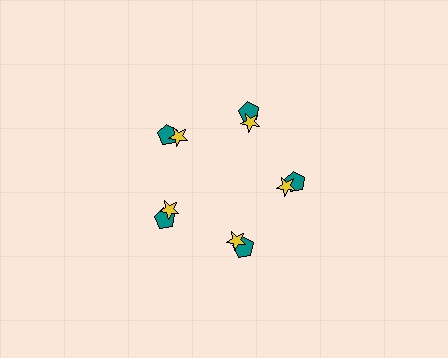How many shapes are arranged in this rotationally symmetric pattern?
There are 10 shapes, arranged in 5 groups of 2.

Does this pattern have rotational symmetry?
Yes, this pattern has 5-fold rotational symmetry. It looks the same after rotating 72 degrees around the center.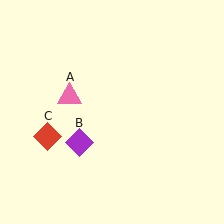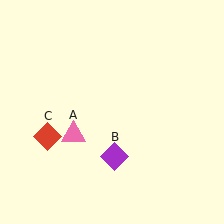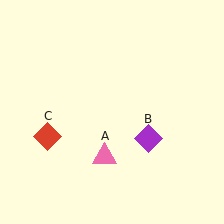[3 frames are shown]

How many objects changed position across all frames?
2 objects changed position: pink triangle (object A), purple diamond (object B).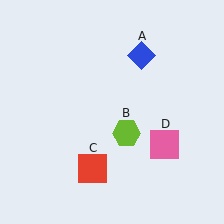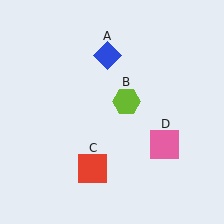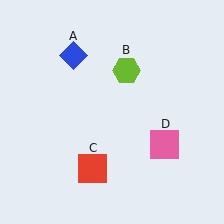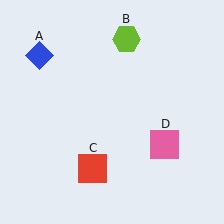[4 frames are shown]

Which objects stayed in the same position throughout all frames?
Red square (object C) and pink square (object D) remained stationary.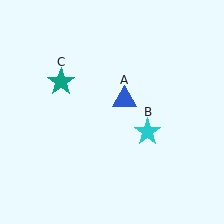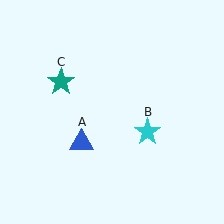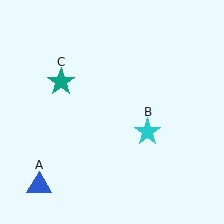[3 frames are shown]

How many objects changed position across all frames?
1 object changed position: blue triangle (object A).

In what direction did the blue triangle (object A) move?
The blue triangle (object A) moved down and to the left.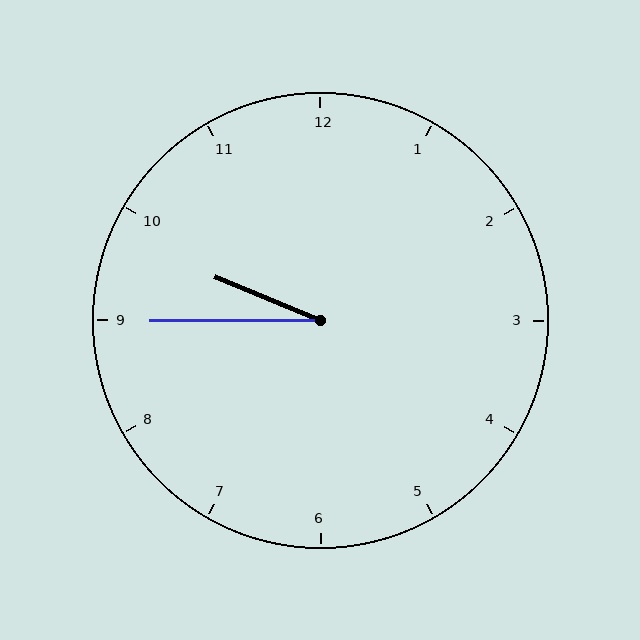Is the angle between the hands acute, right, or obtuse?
It is acute.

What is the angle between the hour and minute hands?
Approximately 22 degrees.